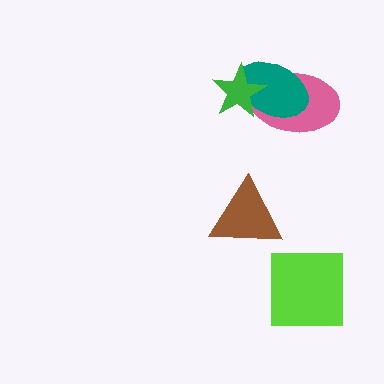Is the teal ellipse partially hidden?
Yes, it is partially covered by another shape.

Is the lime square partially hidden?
No, no other shape covers it.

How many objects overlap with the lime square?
0 objects overlap with the lime square.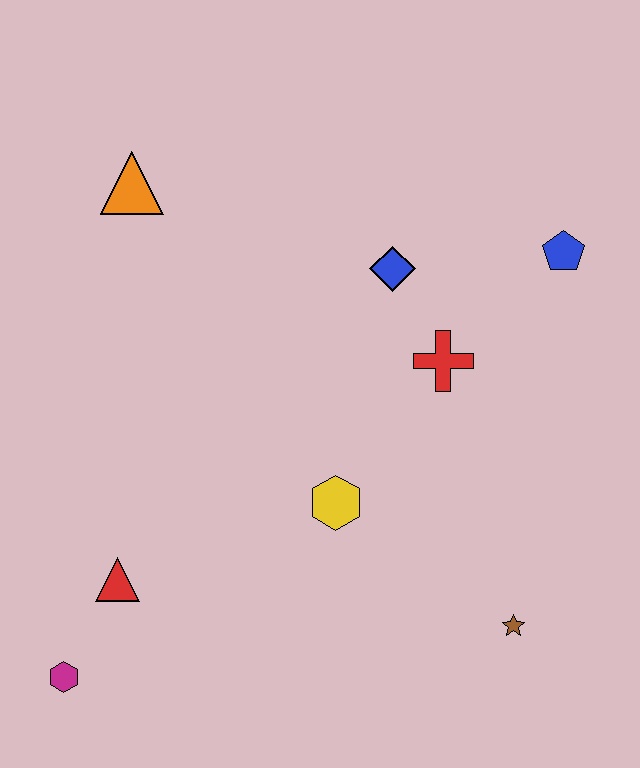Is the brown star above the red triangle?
No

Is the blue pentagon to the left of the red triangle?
No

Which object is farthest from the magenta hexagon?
The blue pentagon is farthest from the magenta hexagon.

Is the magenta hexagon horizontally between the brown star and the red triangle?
No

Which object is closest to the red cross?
The blue diamond is closest to the red cross.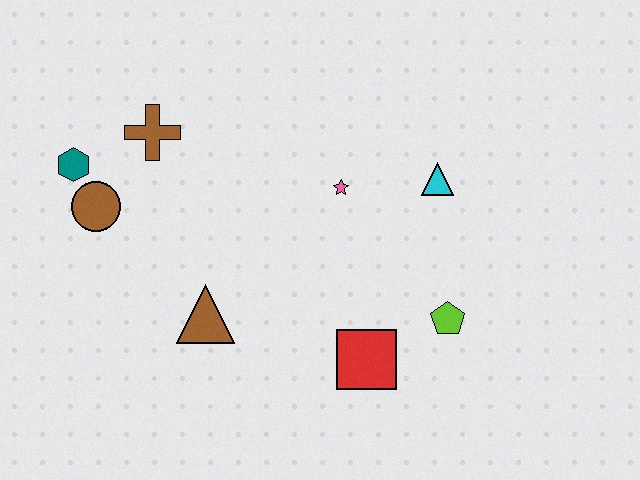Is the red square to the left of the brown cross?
No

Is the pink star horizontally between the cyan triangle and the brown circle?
Yes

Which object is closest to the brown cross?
The teal hexagon is closest to the brown cross.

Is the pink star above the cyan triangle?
No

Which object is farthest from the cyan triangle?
The teal hexagon is farthest from the cyan triangle.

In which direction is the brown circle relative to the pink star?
The brown circle is to the left of the pink star.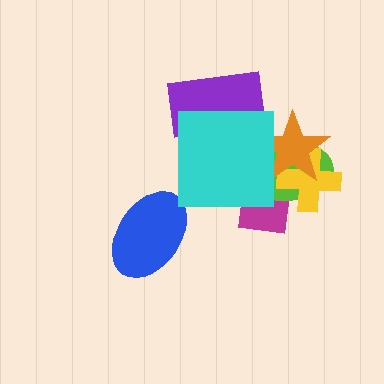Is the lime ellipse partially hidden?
Yes, it is partially covered by another shape.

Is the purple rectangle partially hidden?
Yes, it is partially covered by another shape.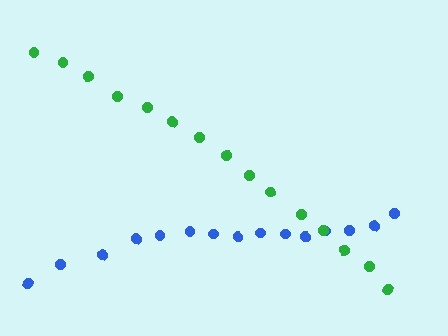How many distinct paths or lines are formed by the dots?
There are 2 distinct paths.